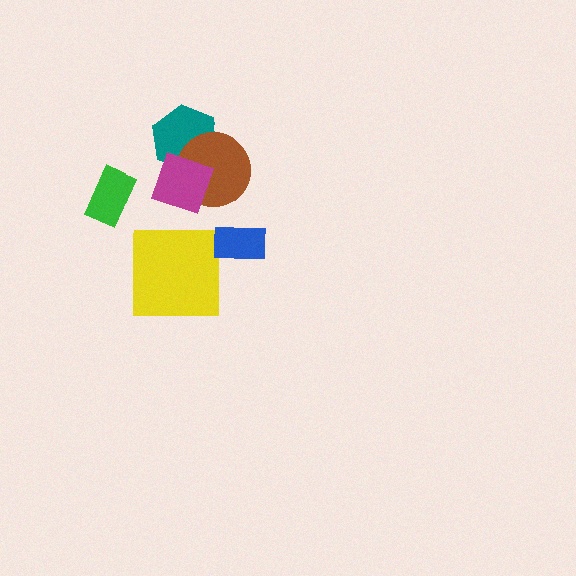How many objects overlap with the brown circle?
2 objects overlap with the brown circle.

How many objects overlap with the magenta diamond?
2 objects overlap with the magenta diamond.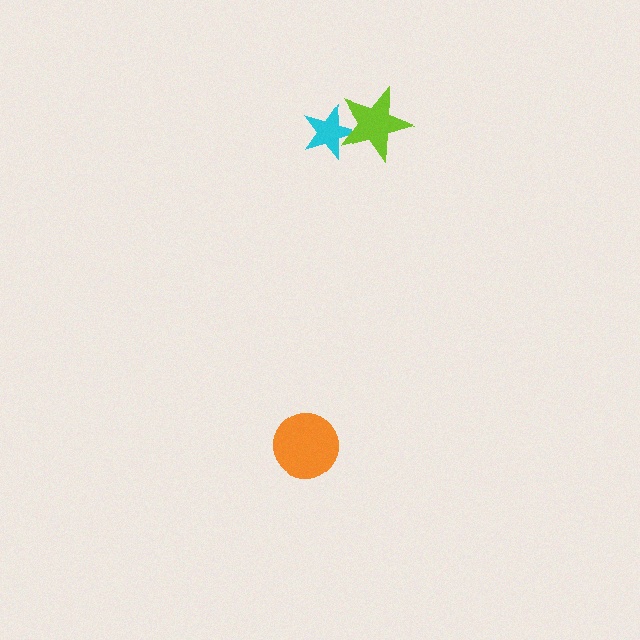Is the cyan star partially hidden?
Yes, it is partially covered by another shape.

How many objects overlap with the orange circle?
0 objects overlap with the orange circle.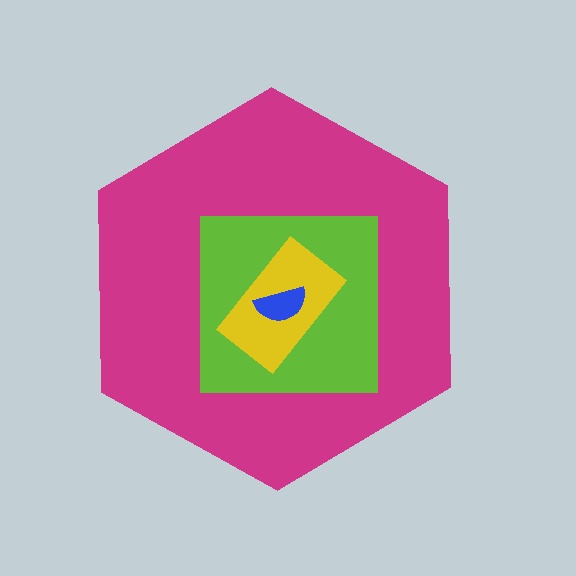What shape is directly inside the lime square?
The yellow rectangle.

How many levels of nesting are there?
4.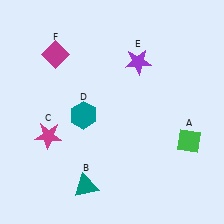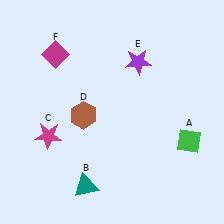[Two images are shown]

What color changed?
The hexagon (D) changed from teal in Image 1 to brown in Image 2.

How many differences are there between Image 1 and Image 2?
There is 1 difference between the two images.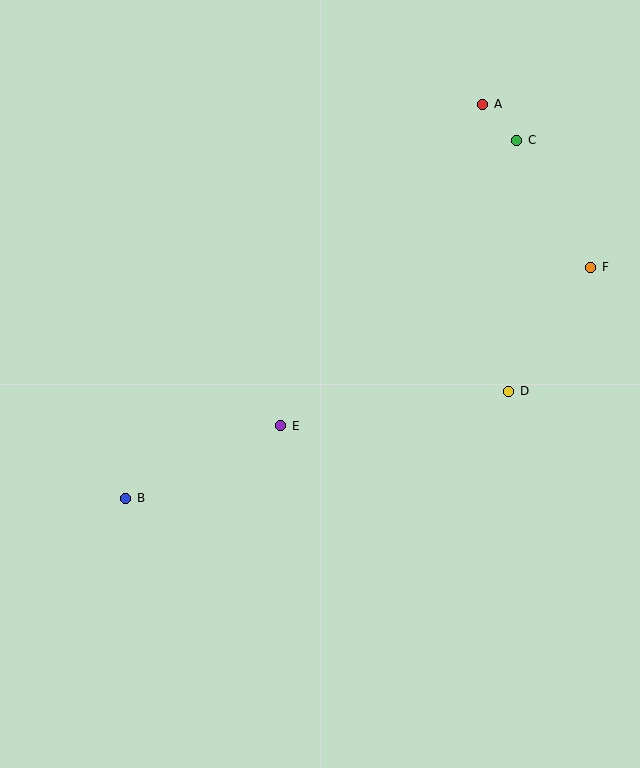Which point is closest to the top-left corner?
Point A is closest to the top-left corner.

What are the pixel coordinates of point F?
Point F is at (591, 267).